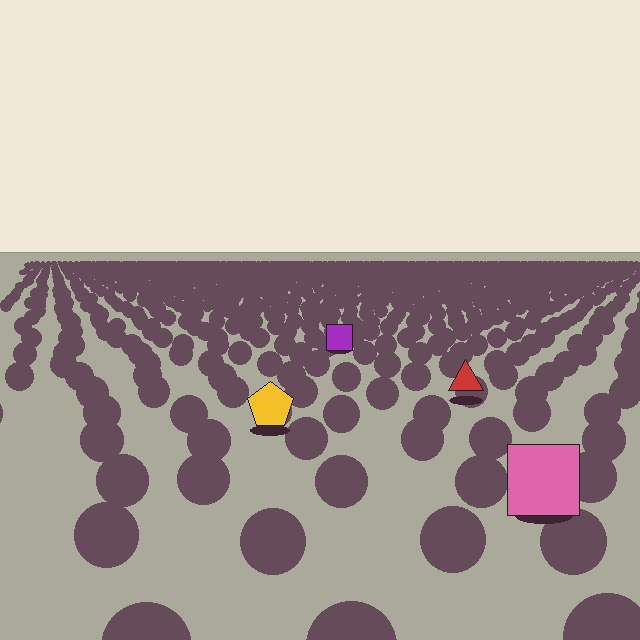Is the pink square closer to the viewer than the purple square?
Yes. The pink square is closer — you can tell from the texture gradient: the ground texture is coarser near it.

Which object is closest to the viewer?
The pink square is closest. The texture marks near it are larger and more spread out.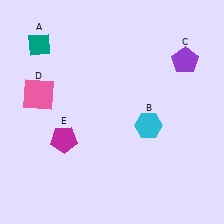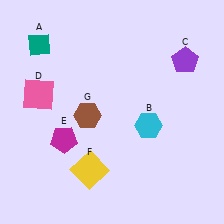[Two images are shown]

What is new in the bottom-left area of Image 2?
A yellow square (F) was added in the bottom-left area of Image 2.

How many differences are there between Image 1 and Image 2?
There are 2 differences between the two images.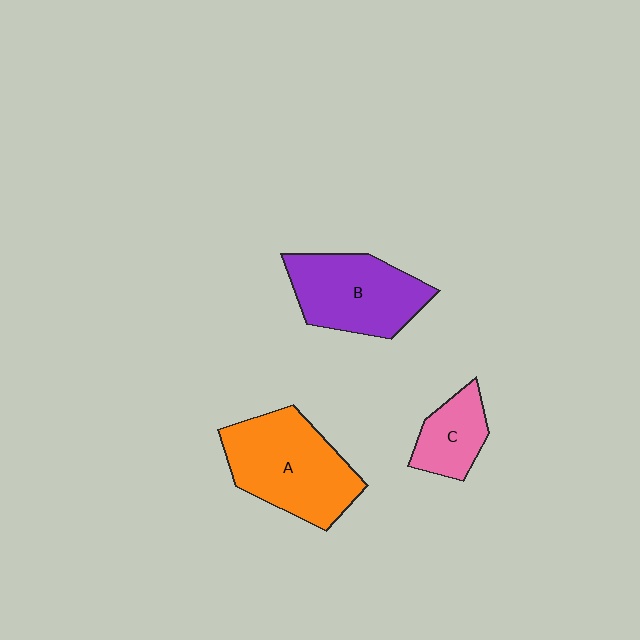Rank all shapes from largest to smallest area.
From largest to smallest: A (orange), B (purple), C (pink).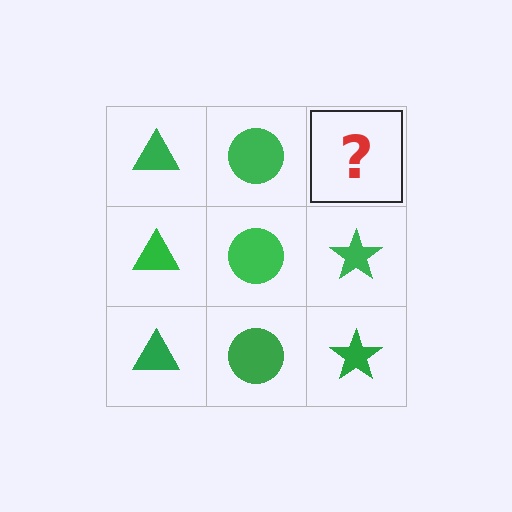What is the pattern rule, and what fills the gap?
The rule is that each column has a consistent shape. The gap should be filled with a green star.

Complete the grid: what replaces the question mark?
The question mark should be replaced with a green star.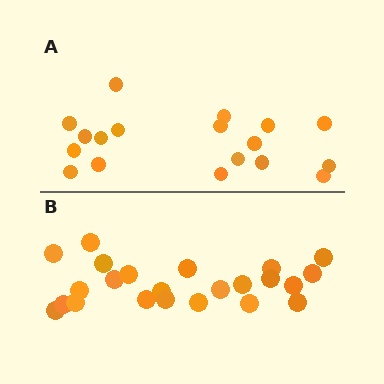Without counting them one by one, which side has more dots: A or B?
Region B (the bottom region) has more dots.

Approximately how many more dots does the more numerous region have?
Region B has about 5 more dots than region A.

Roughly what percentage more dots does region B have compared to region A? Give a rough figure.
About 30% more.